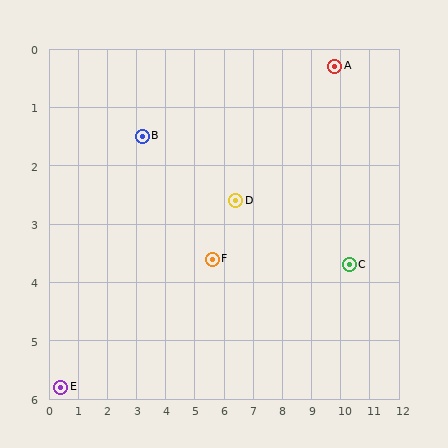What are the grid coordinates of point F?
Point F is at approximately (5.6, 3.6).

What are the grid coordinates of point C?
Point C is at approximately (10.3, 3.7).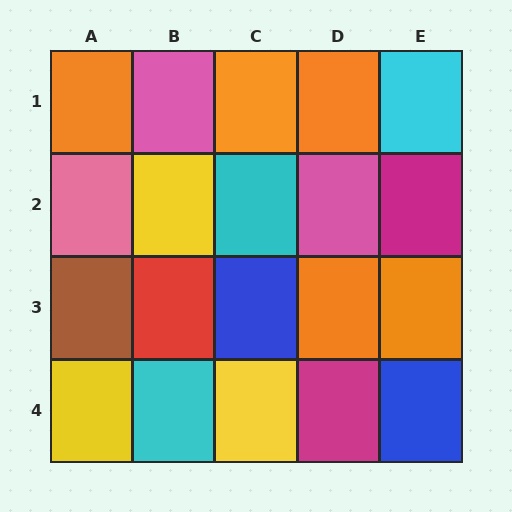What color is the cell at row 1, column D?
Orange.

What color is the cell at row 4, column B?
Cyan.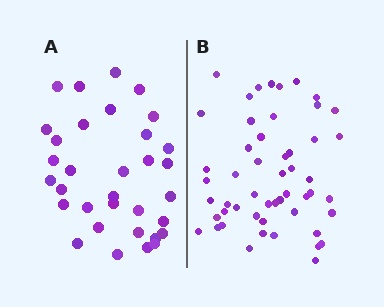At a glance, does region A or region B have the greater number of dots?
Region B (the right region) has more dots.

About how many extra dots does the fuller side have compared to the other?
Region B has approximately 20 more dots than region A.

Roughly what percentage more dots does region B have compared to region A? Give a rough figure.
About 60% more.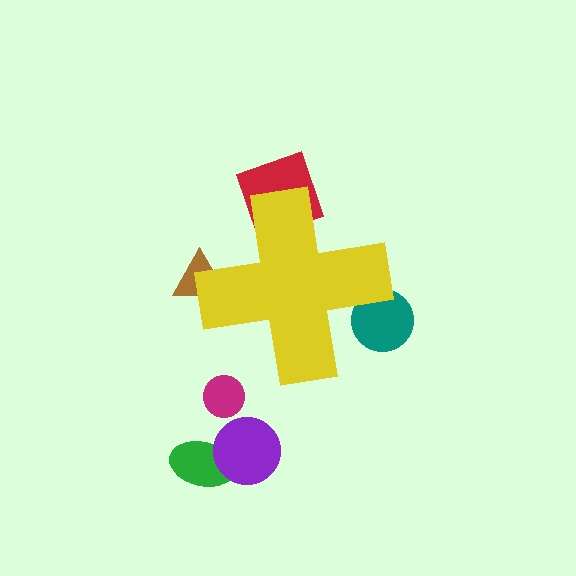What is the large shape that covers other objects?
A yellow cross.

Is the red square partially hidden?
Yes, the red square is partially hidden behind the yellow cross.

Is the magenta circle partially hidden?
No, the magenta circle is fully visible.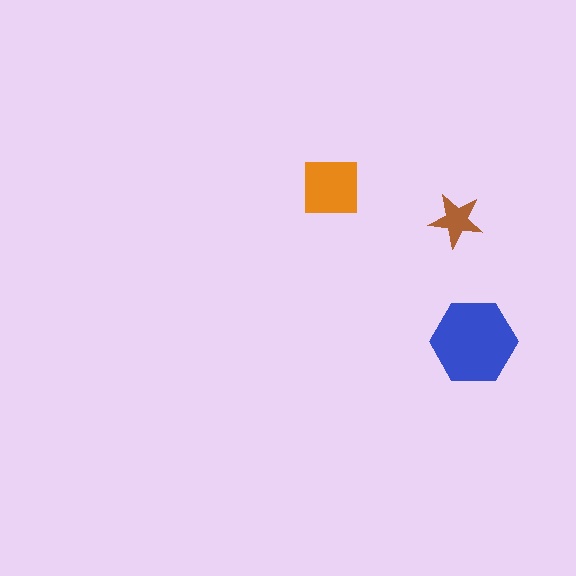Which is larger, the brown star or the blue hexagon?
The blue hexagon.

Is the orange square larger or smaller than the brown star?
Larger.